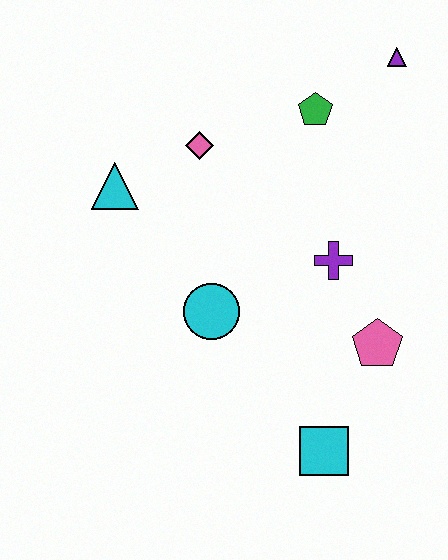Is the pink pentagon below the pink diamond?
Yes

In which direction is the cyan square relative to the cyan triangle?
The cyan square is below the cyan triangle.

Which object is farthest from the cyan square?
The purple triangle is farthest from the cyan square.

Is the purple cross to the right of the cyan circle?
Yes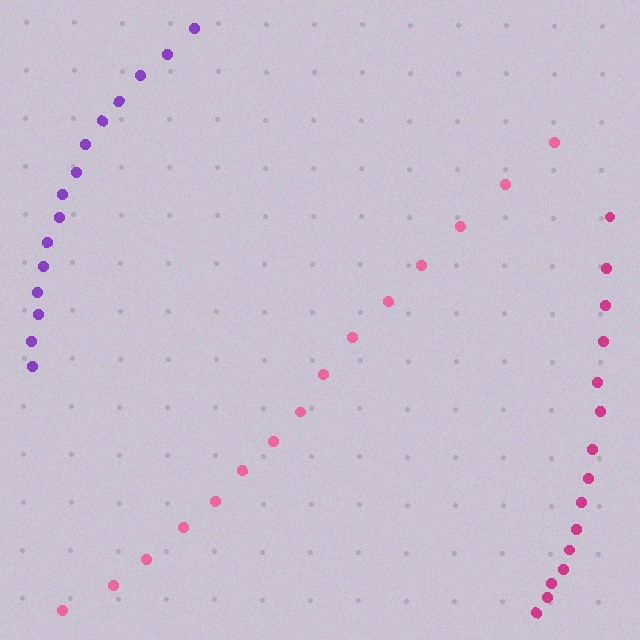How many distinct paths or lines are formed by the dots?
There are 3 distinct paths.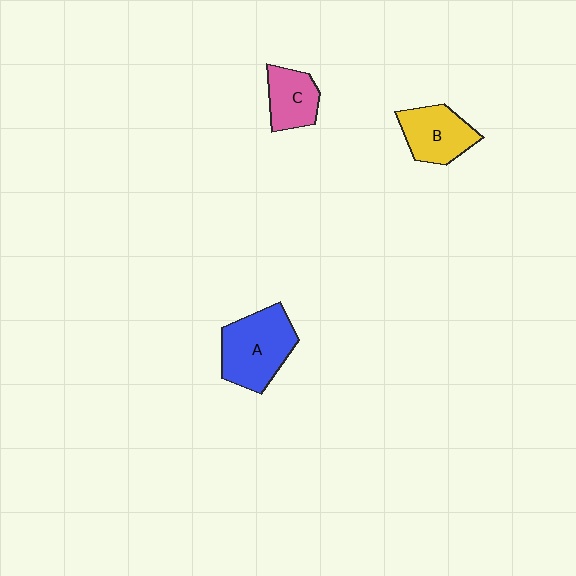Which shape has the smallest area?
Shape C (pink).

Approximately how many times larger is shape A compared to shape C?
Approximately 1.7 times.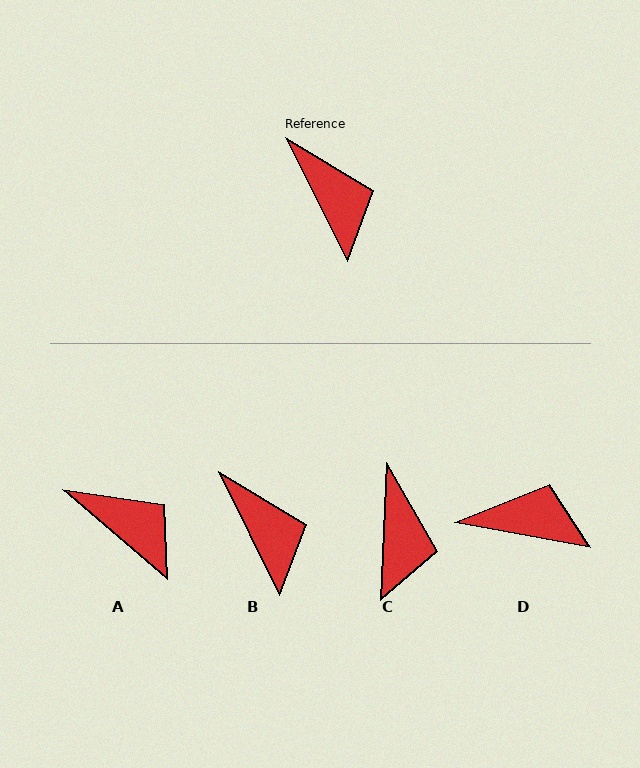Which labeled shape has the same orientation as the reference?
B.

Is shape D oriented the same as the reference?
No, it is off by about 53 degrees.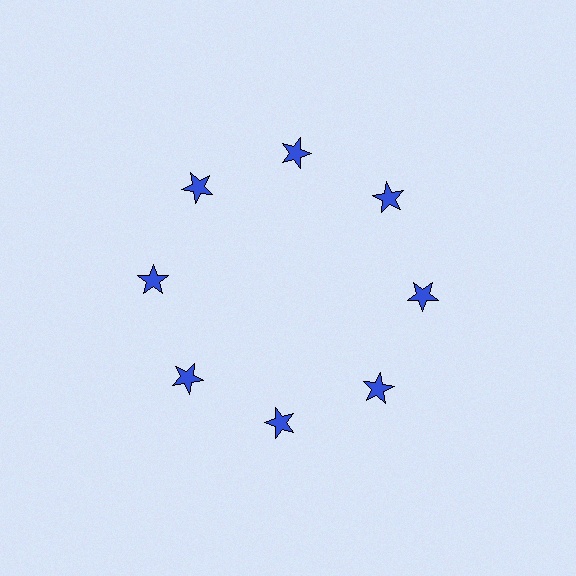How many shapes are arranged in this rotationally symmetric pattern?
There are 8 shapes, arranged in 8 groups of 1.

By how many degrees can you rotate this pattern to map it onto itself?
The pattern maps onto itself every 45 degrees of rotation.